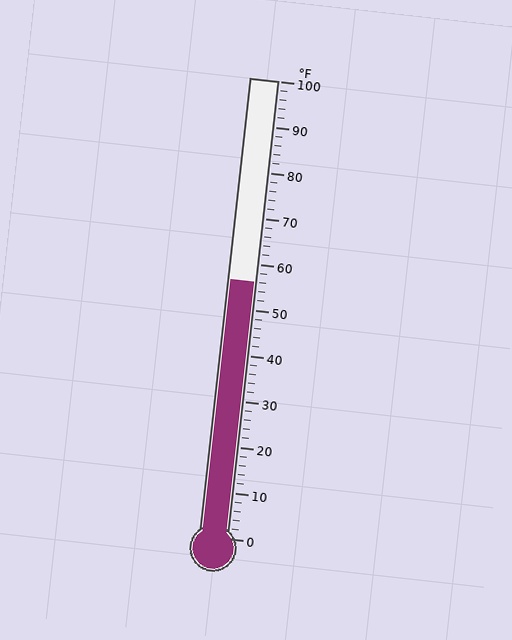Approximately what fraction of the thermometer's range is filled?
The thermometer is filled to approximately 55% of its range.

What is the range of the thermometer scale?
The thermometer scale ranges from 0°F to 100°F.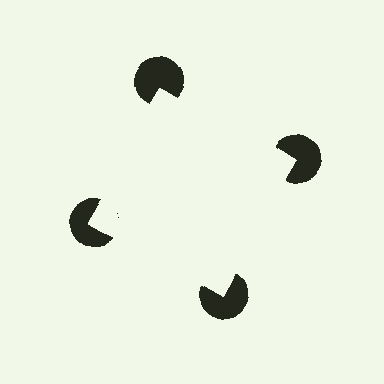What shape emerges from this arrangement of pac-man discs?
An illusory square — its edges are inferred from the aligned wedge cuts in the pac-man discs, not physically drawn.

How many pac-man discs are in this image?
There are 4 — one at each vertex of the illusory square.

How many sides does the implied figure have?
4 sides.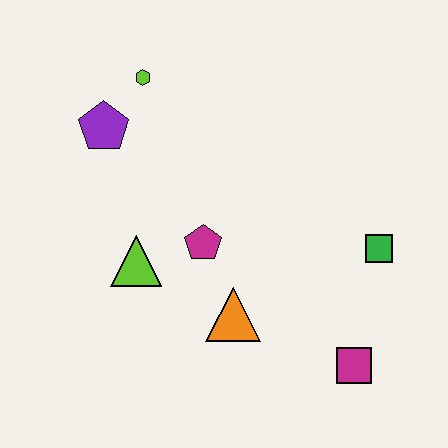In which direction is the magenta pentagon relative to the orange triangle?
The magenta pentagon is above the orange triangle.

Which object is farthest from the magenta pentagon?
The magenta square is farthest from the magenta pentagon.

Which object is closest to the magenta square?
The green square is closest to the magenta square.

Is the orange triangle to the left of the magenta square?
Yes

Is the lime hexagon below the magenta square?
No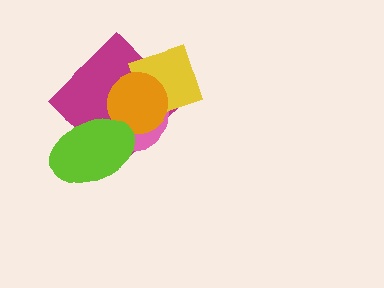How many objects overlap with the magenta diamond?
4 objects overlap with the magenta diamond.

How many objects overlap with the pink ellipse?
4 objects overlap with the pink ellipse.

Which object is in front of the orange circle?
The lime ellipse is in front of the orange circle.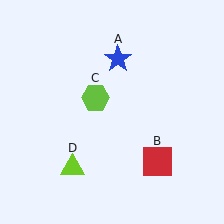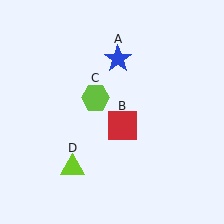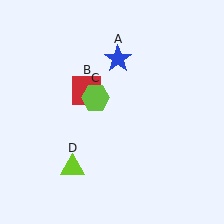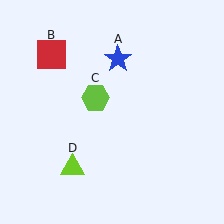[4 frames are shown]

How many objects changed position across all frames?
1 object changed position: red square (object B).